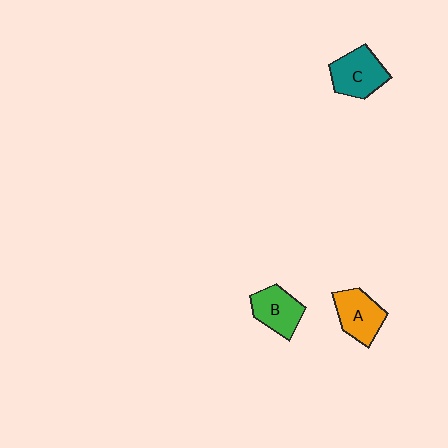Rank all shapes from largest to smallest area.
From largest to smallest: C (teal), A (orange), B (green).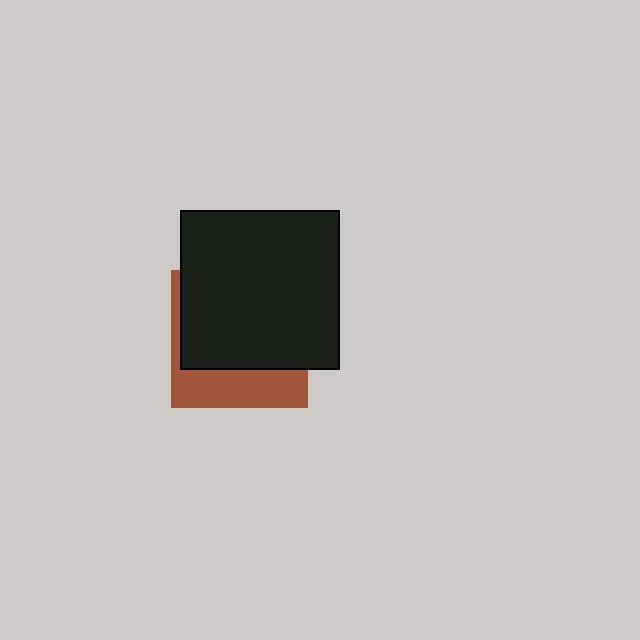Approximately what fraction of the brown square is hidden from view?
Roughly 68% of the brown square is hidden behind the black square.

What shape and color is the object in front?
The object in front is a black square.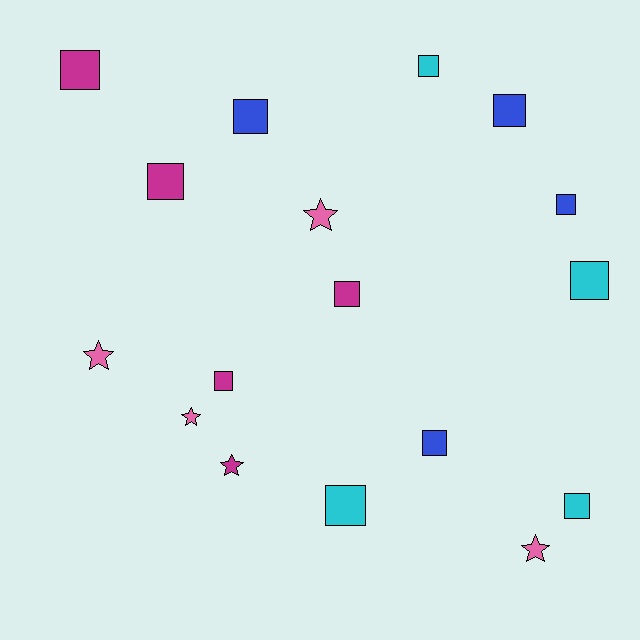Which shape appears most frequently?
Square, with 12 objects.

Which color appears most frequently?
Magenta, with 5 objects.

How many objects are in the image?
There are 17 objects.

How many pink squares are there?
There are no pink squares.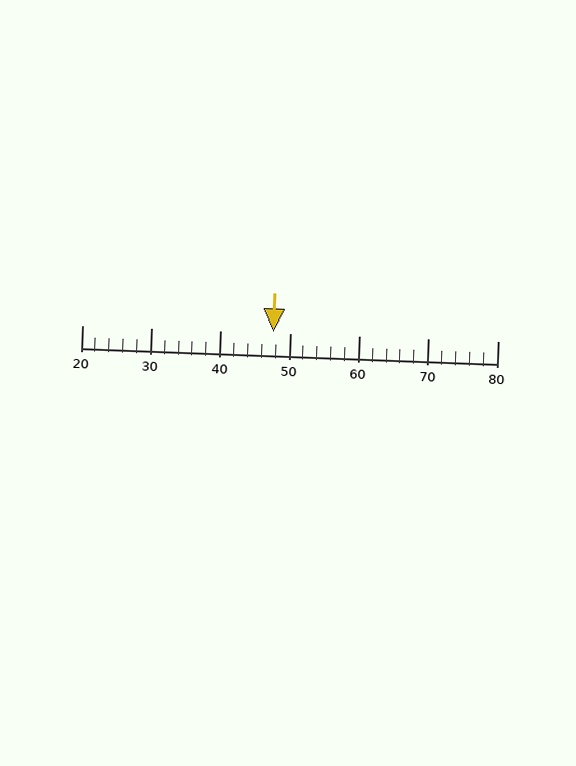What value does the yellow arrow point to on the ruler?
The yellow arrow points to approximately 48.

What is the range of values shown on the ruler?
The ruler shows values from 20 to 80.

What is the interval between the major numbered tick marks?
The major tick marks are spaced 10 units apart.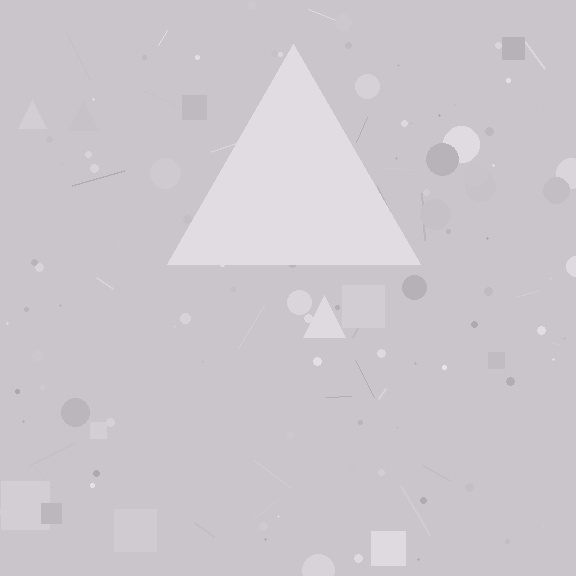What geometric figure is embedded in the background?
A triangle is embedded in the background.